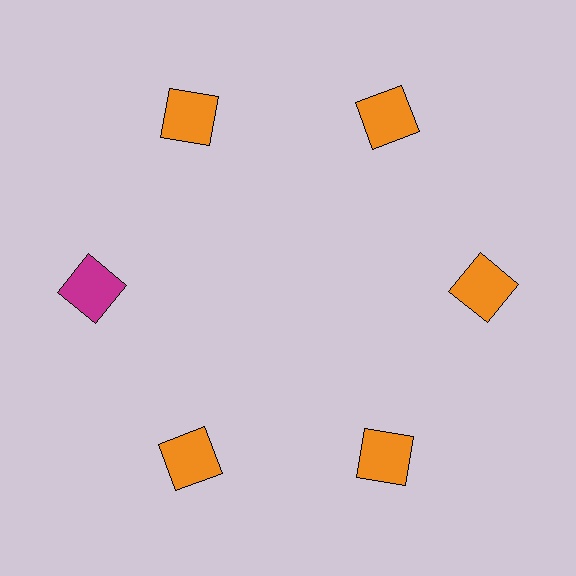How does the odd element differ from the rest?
It has a different color: magenta instead of orange.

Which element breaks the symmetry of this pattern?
The magenta square at roughly the 9 o'clock position breaks the symmetry. All other shapes are orange squares.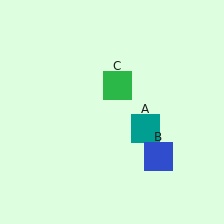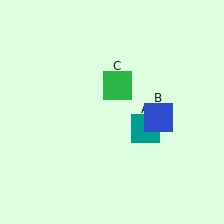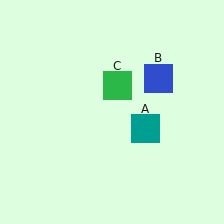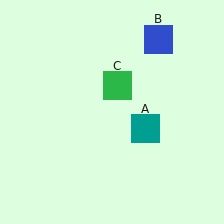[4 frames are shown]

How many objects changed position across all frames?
1 object changed position: blue square (object B).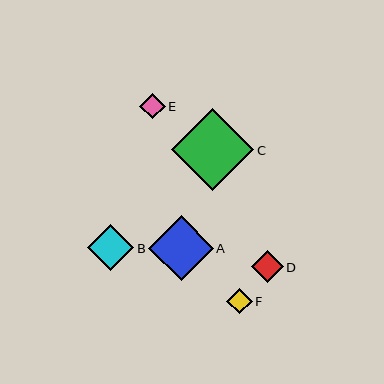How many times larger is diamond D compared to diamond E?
Diamond D is approximately 1.3 times the size of diamond E.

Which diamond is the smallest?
Diamond F is the smallest with a size of approximately 25 pixels.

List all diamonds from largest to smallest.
From largest to smallest: C, A, B, D, E, F.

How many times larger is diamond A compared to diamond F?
Diamond A is approximately 2.6 times the size of diamond F.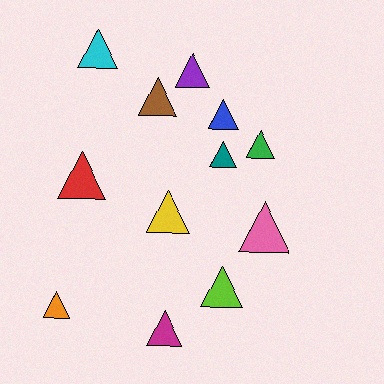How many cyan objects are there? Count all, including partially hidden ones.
There is 1 cyan object.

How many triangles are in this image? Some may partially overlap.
There are 12 triangles.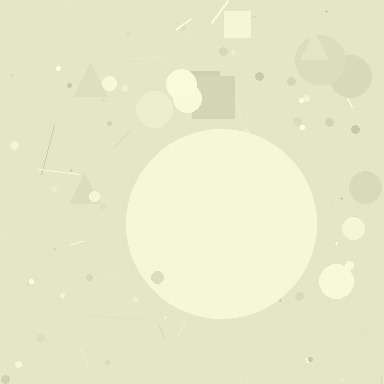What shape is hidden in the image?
A circle is hidden in the image.